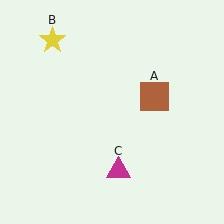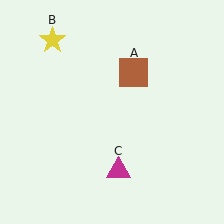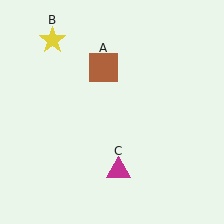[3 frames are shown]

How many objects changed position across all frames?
1 object changed position: brown square (object A).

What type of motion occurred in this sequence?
The brown square (object A) rotated counterclockwise around the center of the scene.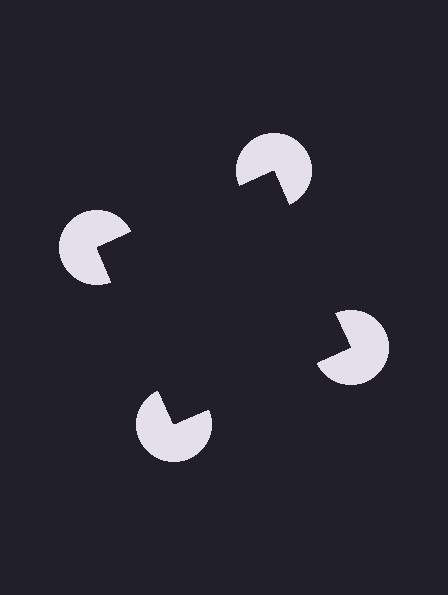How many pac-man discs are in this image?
There are 4 — one at each vertex of the illusory square.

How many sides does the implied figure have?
4 sides.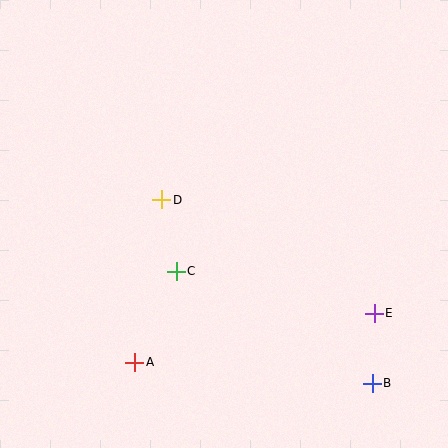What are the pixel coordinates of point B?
Point B is at (372, 383).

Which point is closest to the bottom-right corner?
Point B is closest to the bottom-right corner.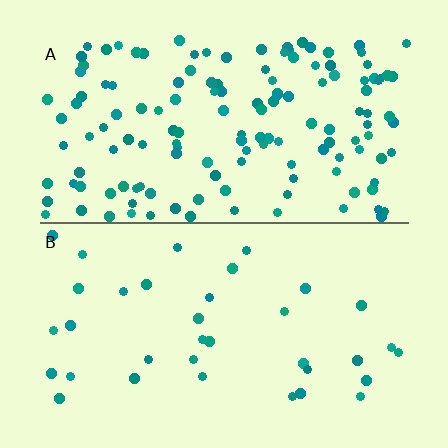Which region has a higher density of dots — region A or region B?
A (the top).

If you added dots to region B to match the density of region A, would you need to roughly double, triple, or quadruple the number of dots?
Approximately quadruple.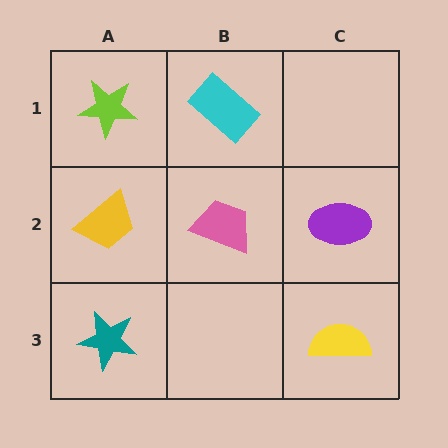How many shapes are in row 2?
3 shapes.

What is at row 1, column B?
A cyan rectangle.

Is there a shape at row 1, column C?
No, that cell is empty.